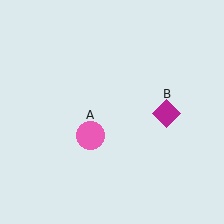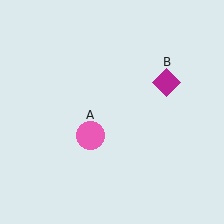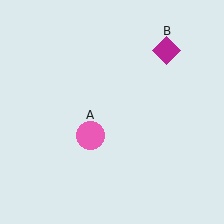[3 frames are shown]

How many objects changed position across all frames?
1 object changed position: magenta diamond (object B).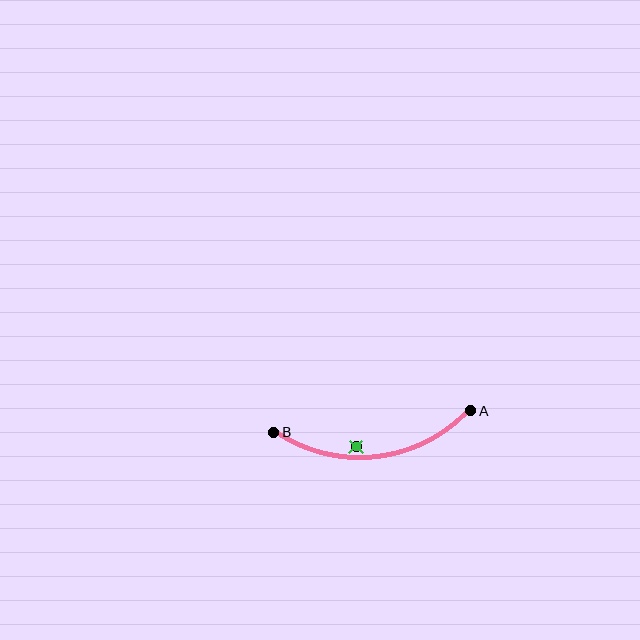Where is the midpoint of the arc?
The arc midpoint is the point on the curve farthest from the straight line joining A and B. It sits below that line.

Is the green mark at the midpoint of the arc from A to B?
No — the green mark does not lie on the arc at all. It sits slightly inside the curve.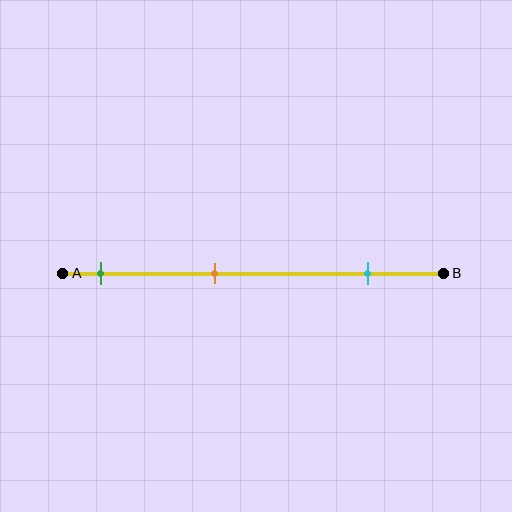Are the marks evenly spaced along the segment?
Yes, the marks are approximately evenly spaced.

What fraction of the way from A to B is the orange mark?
The orange mark is approximately 40% (0.4) of the way from A to B.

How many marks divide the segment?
There are 3 marks dividing the segment.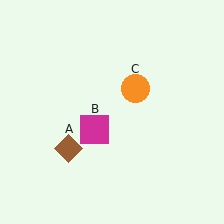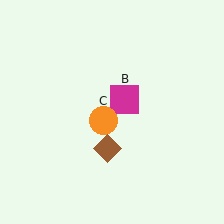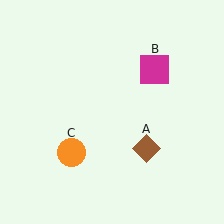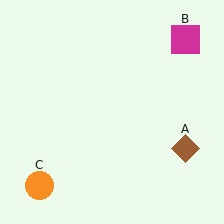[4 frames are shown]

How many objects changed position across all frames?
3 objects changed position: brown diamond (object A), magenta square (object B), orange circle (object C).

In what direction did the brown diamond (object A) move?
The brown diamond (object A) moved right.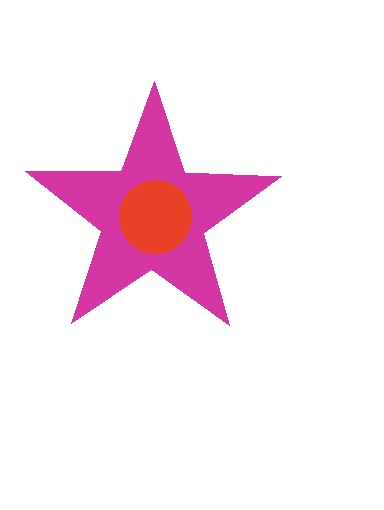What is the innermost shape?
The red circle.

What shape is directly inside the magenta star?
The red circle.